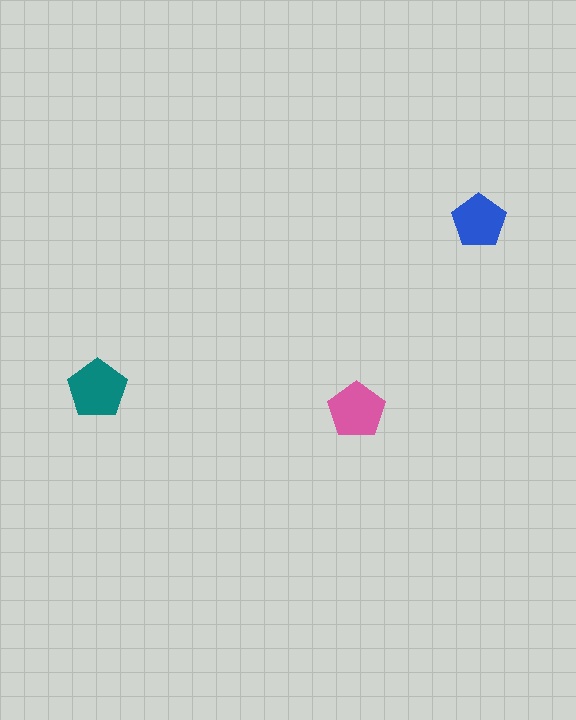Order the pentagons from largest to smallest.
the teal one, the pink one, the blue one.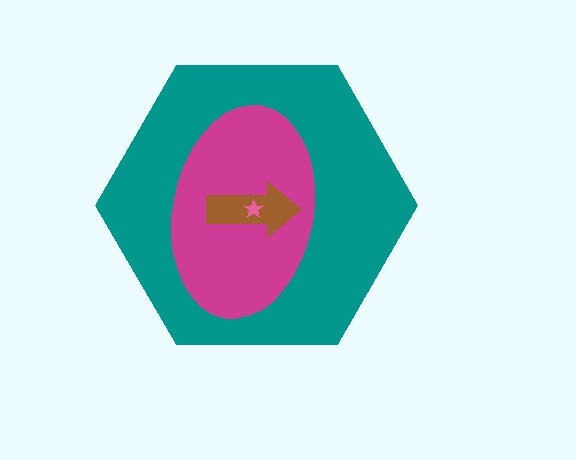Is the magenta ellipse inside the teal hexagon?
Yes.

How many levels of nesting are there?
4.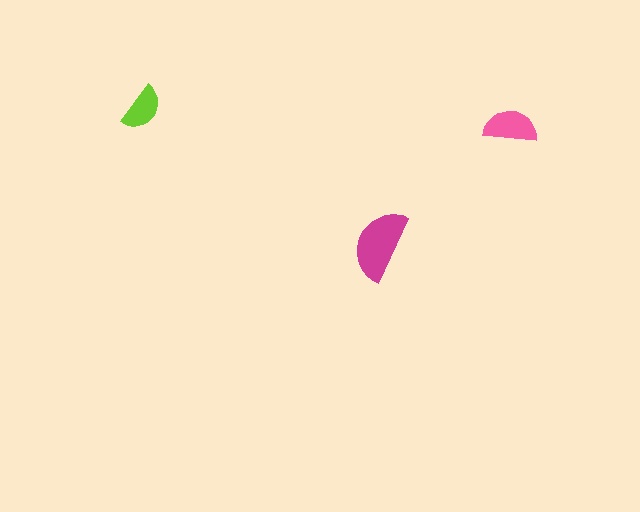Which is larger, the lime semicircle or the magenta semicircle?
The magenta one.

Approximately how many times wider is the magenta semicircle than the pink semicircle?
About 1.5 times wider.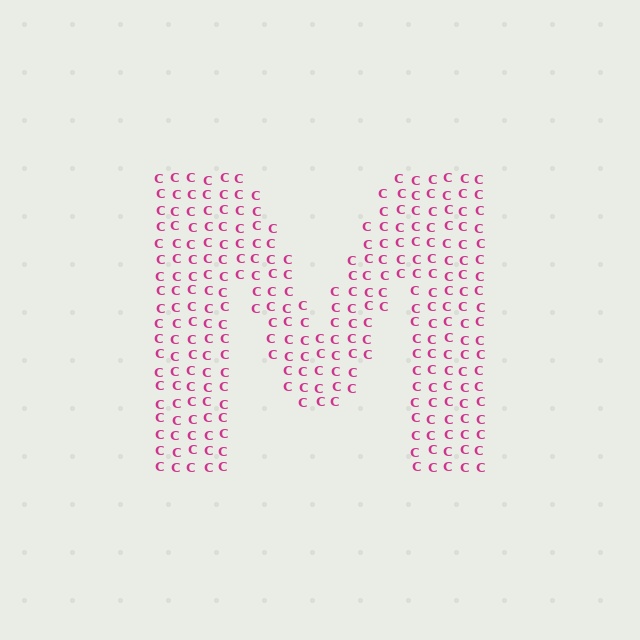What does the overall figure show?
The overall figure shows the letter M.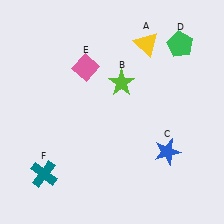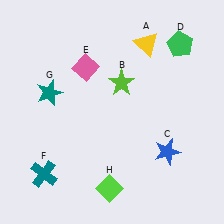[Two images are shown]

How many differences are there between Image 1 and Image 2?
There are 2 differences between the two images.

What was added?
A teal star (G), a lime diamond (H) were added in Image 2.